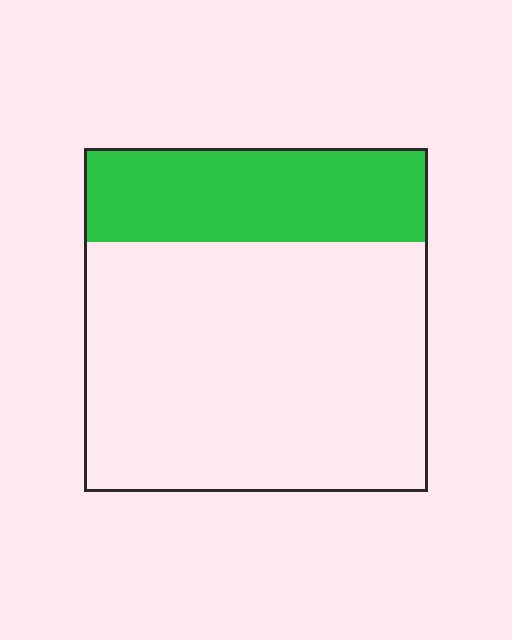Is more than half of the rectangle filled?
No.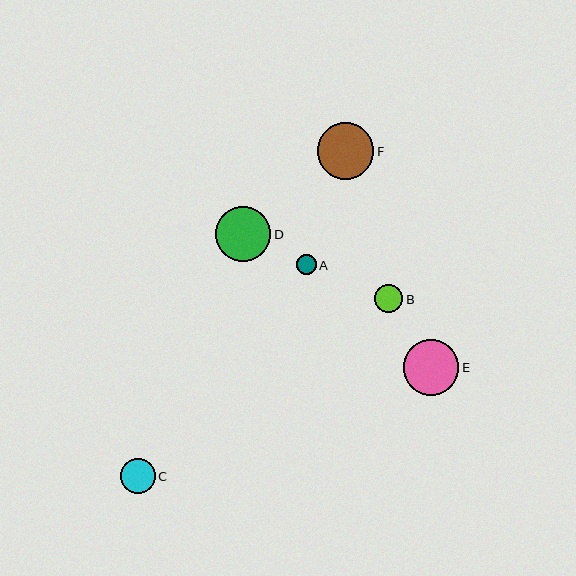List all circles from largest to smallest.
From largest to smallest: F, E, D, C, B, A.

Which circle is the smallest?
Circle A is the smallest with a size of approximately 20 pixels.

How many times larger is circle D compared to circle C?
Circle D is approximately 1.6 times the size of circle C.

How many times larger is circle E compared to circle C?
Circle E is approximately 1.6 times the size of circle C.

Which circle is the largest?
Circle F is the largest with a size of approximately 57 pixels.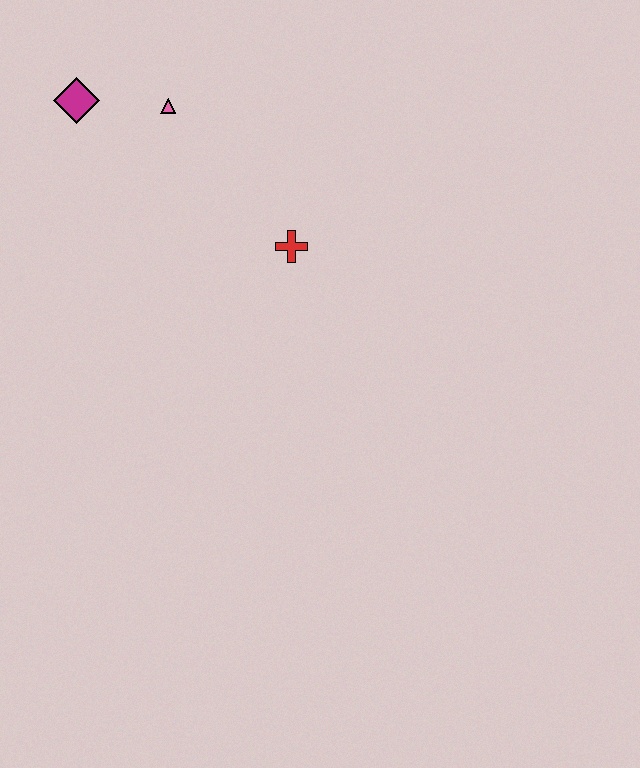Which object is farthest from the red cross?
The magenta diamond is farthest from the red cross.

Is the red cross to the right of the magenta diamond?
Yes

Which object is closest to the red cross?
The pink triangle is closest to the red cross.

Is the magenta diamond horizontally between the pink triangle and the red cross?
No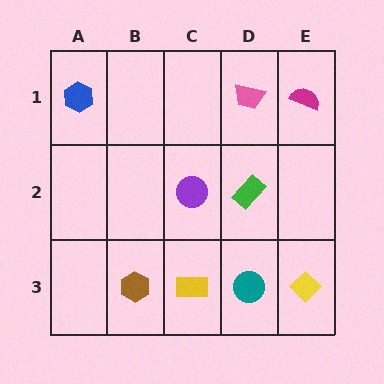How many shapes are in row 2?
2 shapes.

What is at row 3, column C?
A yellow rectangle.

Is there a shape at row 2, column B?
No, that cell is empty.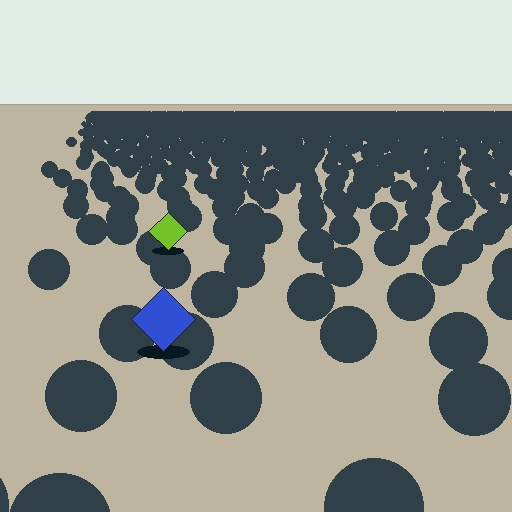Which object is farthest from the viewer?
The lime diamond is farthest from the viewer. It appears smaller and the ground texture around it is denser.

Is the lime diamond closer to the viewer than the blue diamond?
No. The blue diamond is closer — you can tell from the texture gradient: the ground texture is coarser near it.